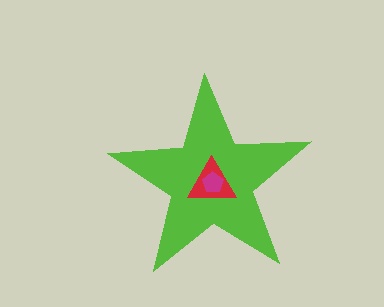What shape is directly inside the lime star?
The red triangle.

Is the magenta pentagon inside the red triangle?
Yes.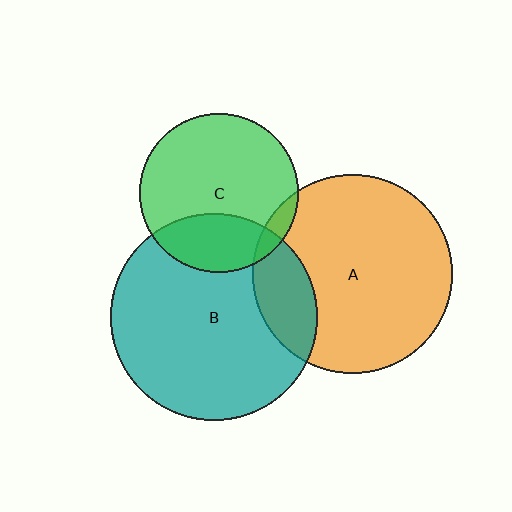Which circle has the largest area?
Circle B (teal).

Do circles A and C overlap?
Yes.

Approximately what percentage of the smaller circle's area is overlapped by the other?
Approximately 5%.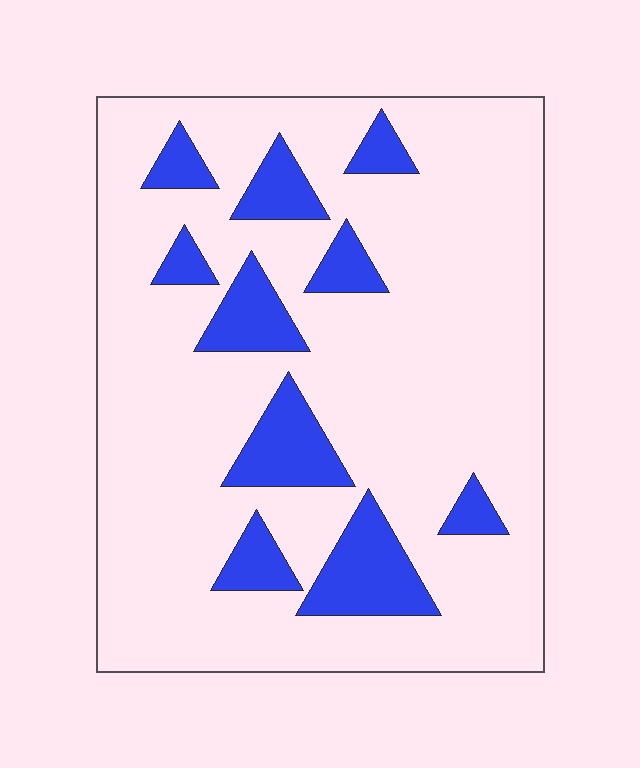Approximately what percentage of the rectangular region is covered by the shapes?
Approximately 15%.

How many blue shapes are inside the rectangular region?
10.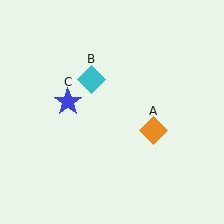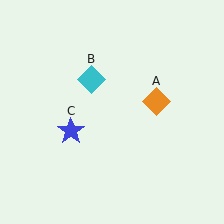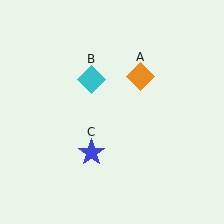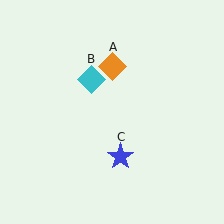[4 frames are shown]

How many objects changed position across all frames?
2 objects changed position: orange diamond (object A), blue star (object C).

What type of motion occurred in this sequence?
The orange diamond (object A), blue star (object C) rotated counterclockwise around the center of the scene.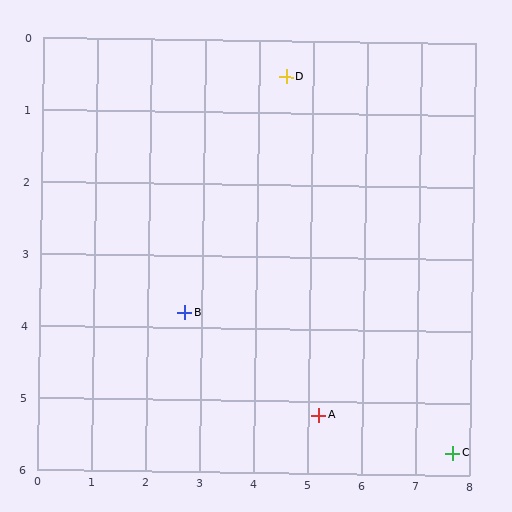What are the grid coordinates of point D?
Point D is at approximately (4.5, 0.5).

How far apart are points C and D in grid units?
Points C and D are about 6.1 grid units apart.